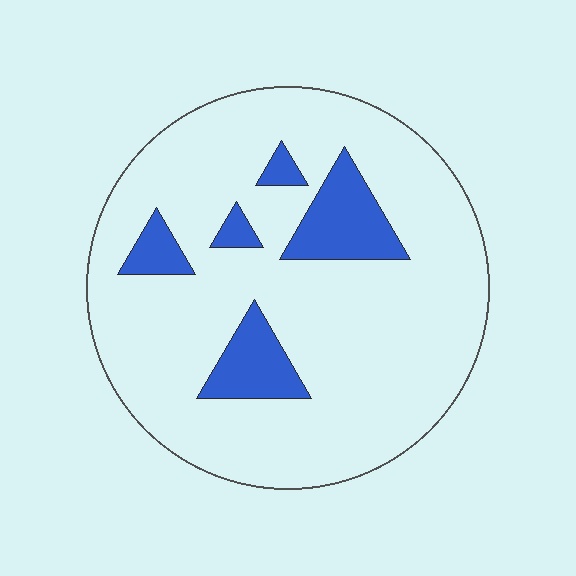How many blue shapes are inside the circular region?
5.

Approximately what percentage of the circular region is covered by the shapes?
Approximately 15%.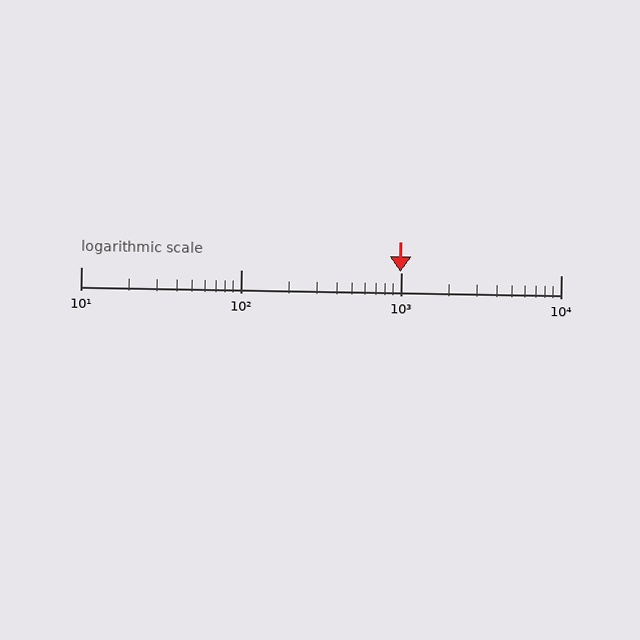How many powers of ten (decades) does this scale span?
The scale spans 3 decades, from 10 to 10000.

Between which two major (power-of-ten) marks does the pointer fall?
The pointer is between 100 and 1000.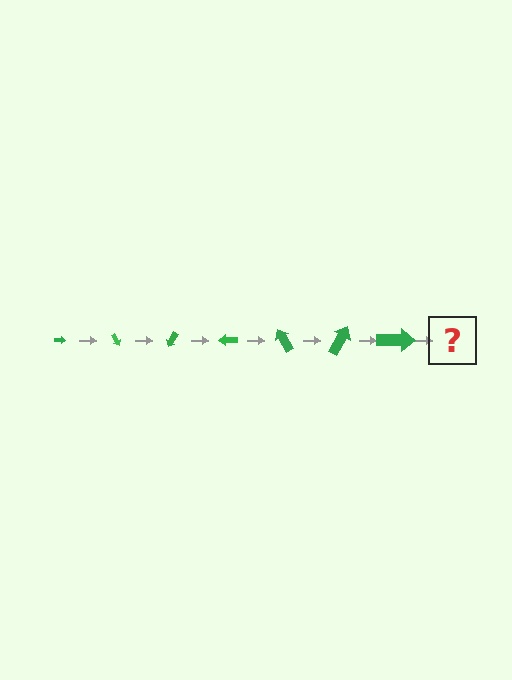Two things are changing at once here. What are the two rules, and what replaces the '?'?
The two rules are that the arrow grows larger each step and it rotates 60 degrees each step. The '?' should be an arrow, larger than the previous one and rotated 420 degrees from the start.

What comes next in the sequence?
The next element should be an arrow, larger than the previous one and rotated 420 degrees from the start.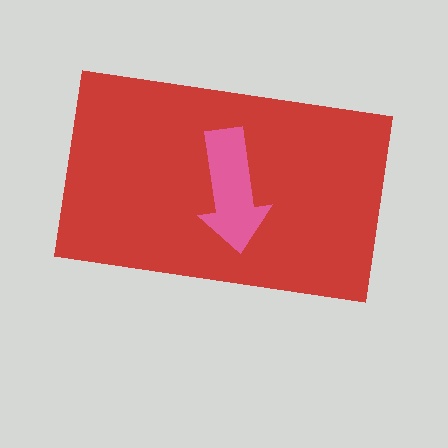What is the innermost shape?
The pink arrow.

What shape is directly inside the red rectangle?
The pink arrow.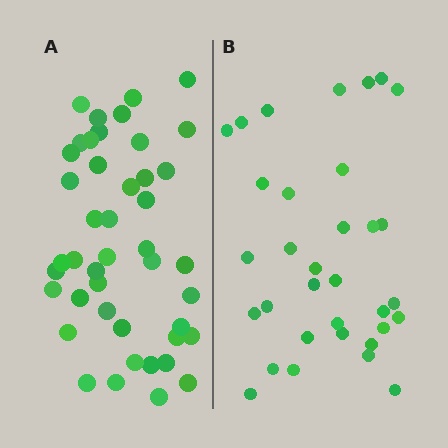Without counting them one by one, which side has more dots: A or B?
Region A (the left region) has more dots.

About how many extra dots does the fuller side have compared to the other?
Region A has roughly 12 or so more dots than region B.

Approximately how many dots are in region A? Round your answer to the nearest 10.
About 40 dots. (The exact count is 44, which rounds to 40.)